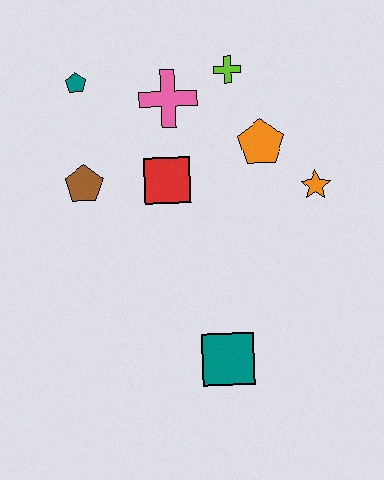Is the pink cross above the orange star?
Yes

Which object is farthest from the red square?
The teal square is farthest from the red square.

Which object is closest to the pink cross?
The lime cross is closest to the pink cross.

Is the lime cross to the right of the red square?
Yes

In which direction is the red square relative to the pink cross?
The red square is below the pink cross.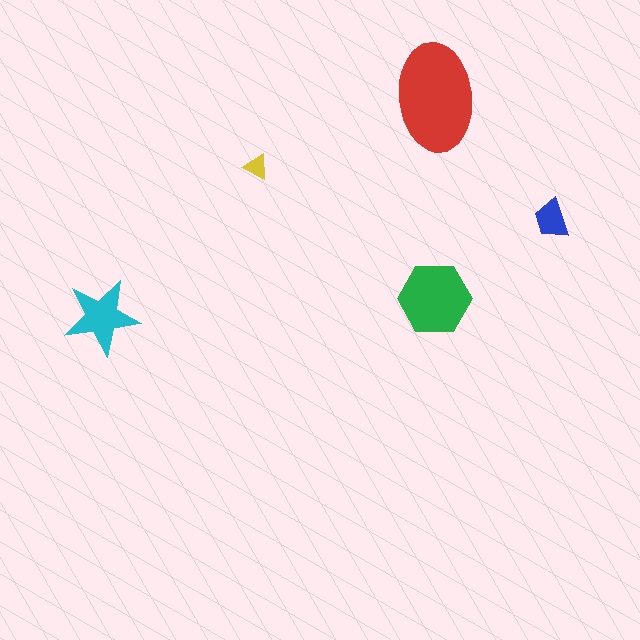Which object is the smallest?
The yellow triangle.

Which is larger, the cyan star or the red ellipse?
The red ellipse.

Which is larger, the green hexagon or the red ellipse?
The red ellipse.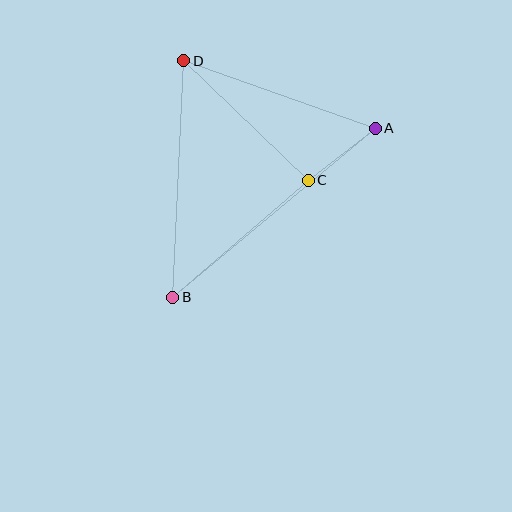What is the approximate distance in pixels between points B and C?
The distance between B and C is approximately 179 pixels.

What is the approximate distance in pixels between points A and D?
The distance between A and D is approximately 203 pixels.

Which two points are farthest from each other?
Points A and B are farthest from each other.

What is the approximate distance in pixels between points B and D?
The distance between B and D is approximately 237 pixels.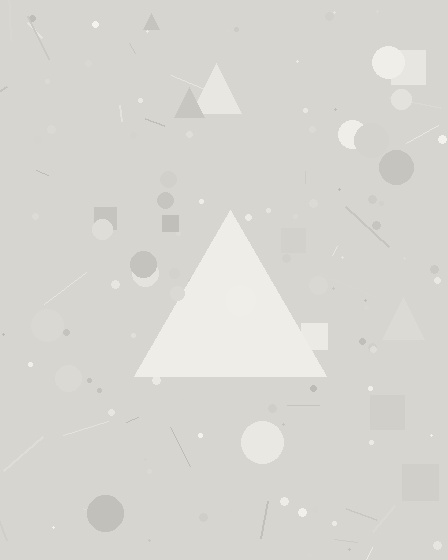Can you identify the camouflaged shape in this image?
The camouflaged shape is a triangle.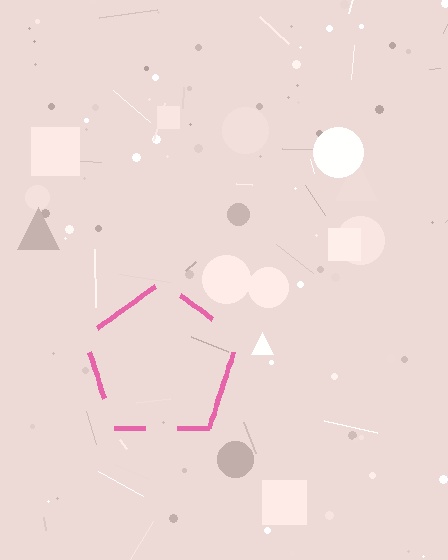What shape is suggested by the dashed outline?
The dashed outline suggests a pentagon.